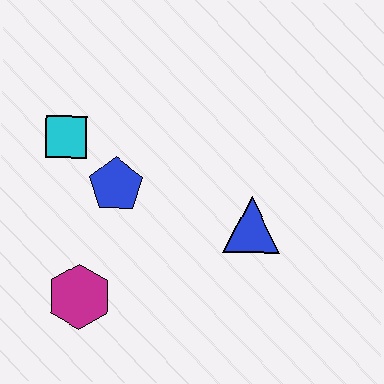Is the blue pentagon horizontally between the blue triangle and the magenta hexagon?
Yes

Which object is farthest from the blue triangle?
The cyan square is farthest from the blue triangle.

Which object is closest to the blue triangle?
The blue pentagon is closest to the blue triangle.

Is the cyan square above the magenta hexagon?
Yes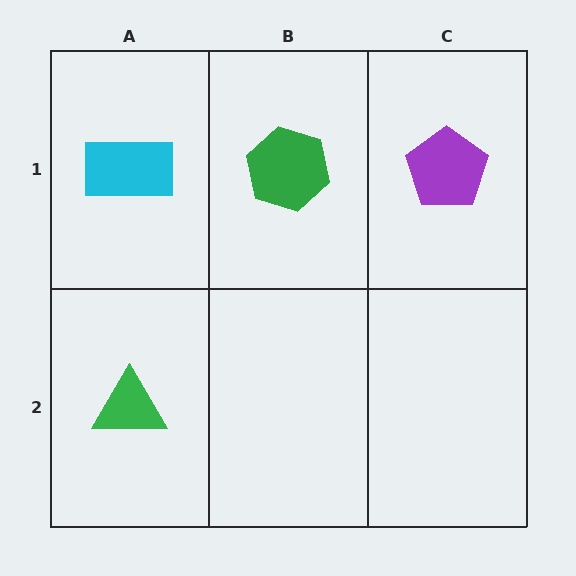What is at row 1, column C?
A purple pentagon.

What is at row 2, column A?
A green triangle.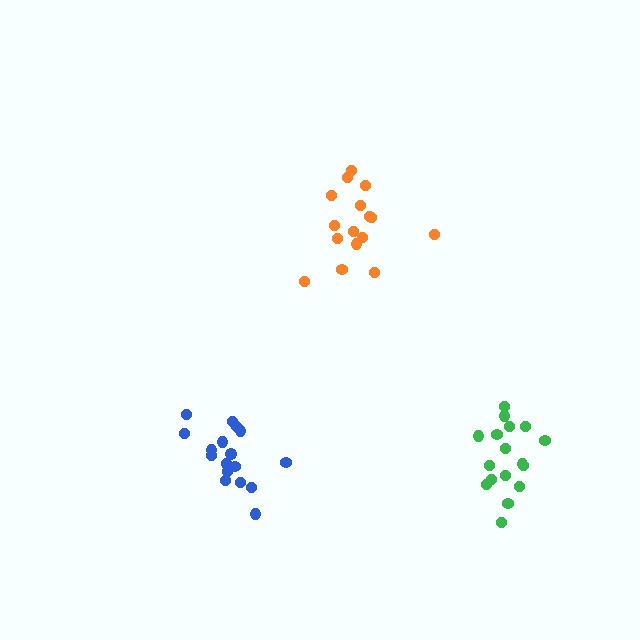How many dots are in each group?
Group 1: 18 dots, Group 2: 17 dots, Group 3: 16 dots (51 total).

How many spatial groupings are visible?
There are 3 spatial groupings.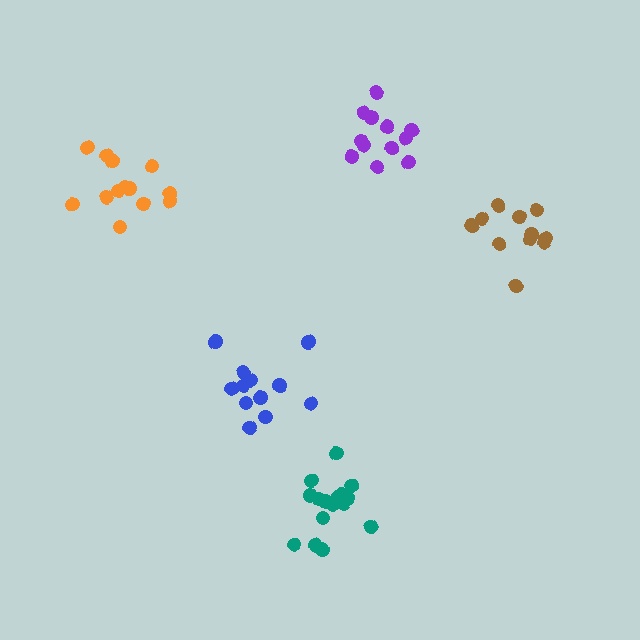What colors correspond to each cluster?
The clusters are colored: orange, blue, brown, purple, teal.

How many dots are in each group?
Group 1: 13 dots, Group 2: 13 dots, Group 3: 11 dots, Group 4: 12 dots, Group 5: 16 dots (65 total).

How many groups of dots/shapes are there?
There are 5 groups.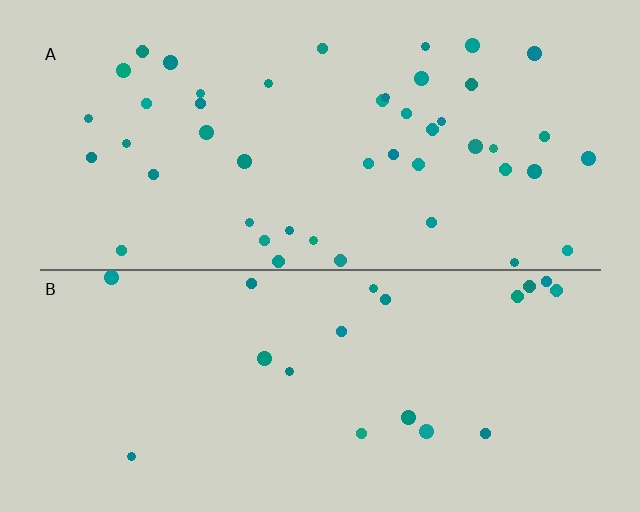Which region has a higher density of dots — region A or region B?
A (the top).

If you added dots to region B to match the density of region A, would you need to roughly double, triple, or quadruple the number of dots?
Approximately double.